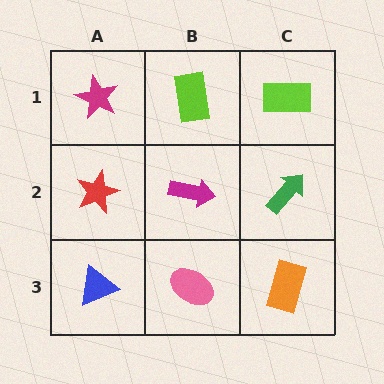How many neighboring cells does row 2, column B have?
4.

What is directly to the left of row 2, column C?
A magenta arrow.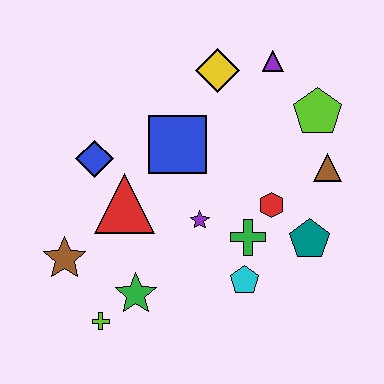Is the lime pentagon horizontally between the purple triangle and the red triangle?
No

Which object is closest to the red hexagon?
The green cross is closest to the red hexagon.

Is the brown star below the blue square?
Yes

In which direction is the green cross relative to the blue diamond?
The green cross is to the right of the blue diamond.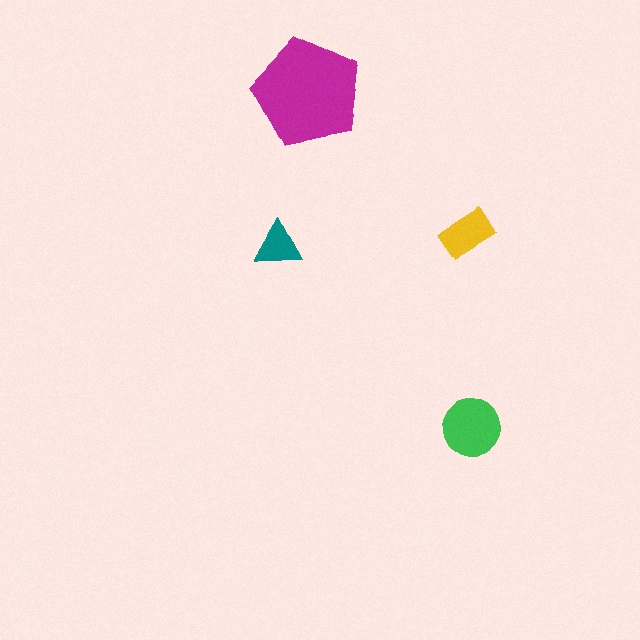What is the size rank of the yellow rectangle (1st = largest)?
3rd.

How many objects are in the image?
There are 4 objects in the image.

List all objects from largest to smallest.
The magenta pentagon, the green circle, the yellow rectangle, the teal triangle.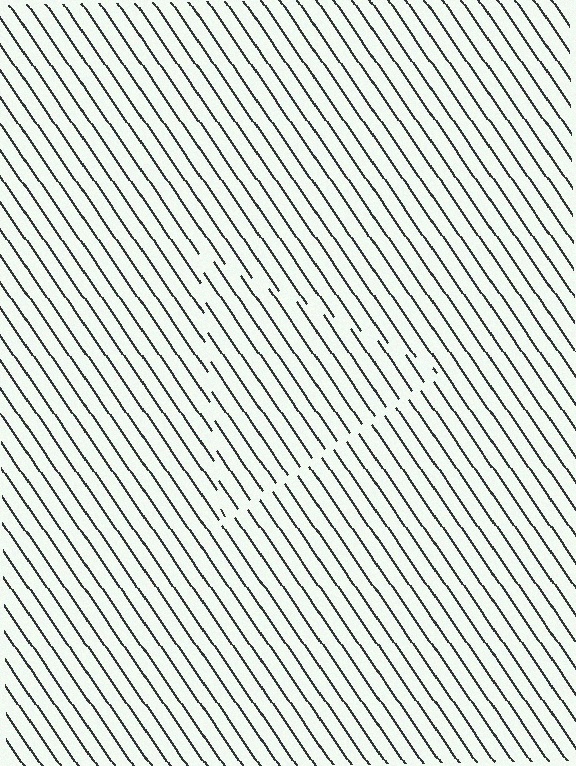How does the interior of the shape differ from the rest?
The interior of the shape contains the same grating, shifted by half a period — the contour is defined by the phase discontinuity where line-ends from the inner and outer gratings abut.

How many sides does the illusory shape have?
3 sides — the line-ends trace a triangle.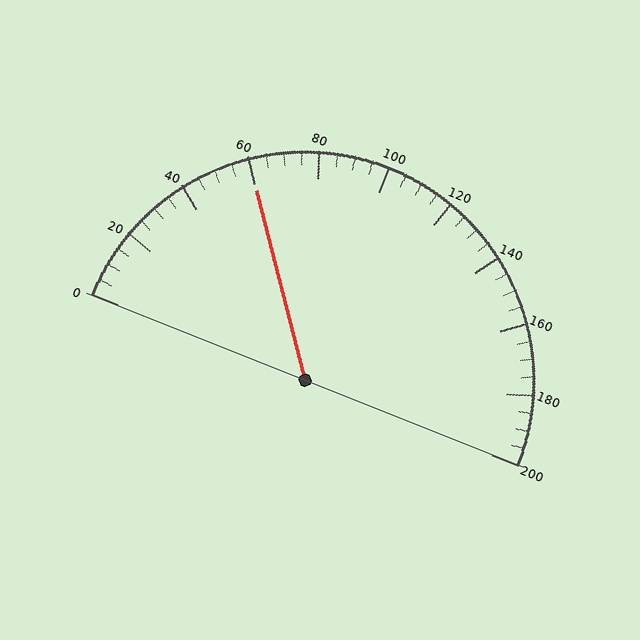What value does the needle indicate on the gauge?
The needle indicates approximately 60.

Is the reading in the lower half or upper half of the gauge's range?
The reading is in the lower half of the range (0 to 200).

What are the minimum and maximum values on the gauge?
The gauge ranges from 0 to 200.